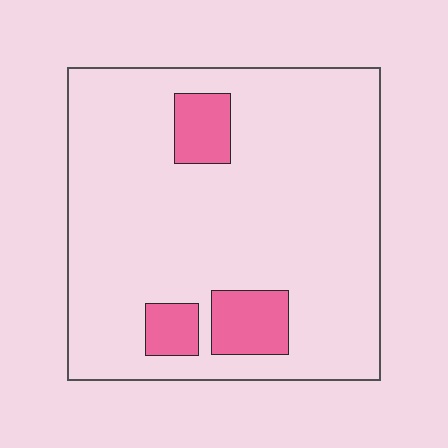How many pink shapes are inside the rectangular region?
3.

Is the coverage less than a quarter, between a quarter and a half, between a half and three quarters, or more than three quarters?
Less than a quarter.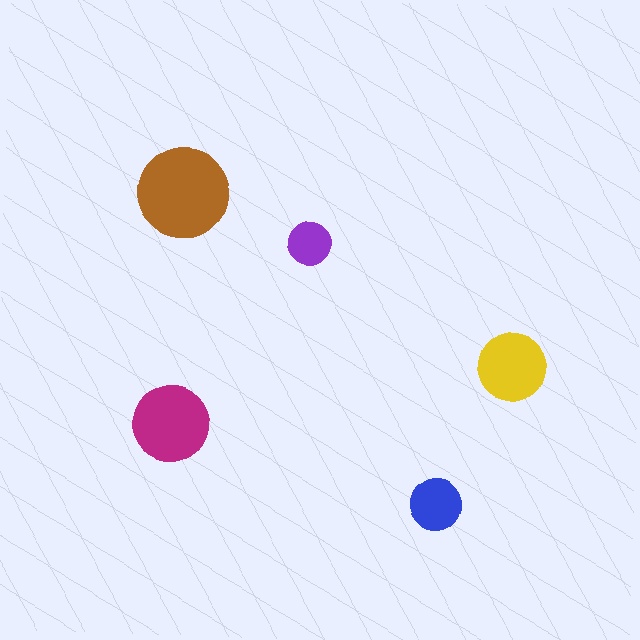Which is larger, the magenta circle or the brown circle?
The brown one.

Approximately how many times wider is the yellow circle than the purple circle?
About 1.5 times wider.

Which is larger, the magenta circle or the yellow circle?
The magenta one.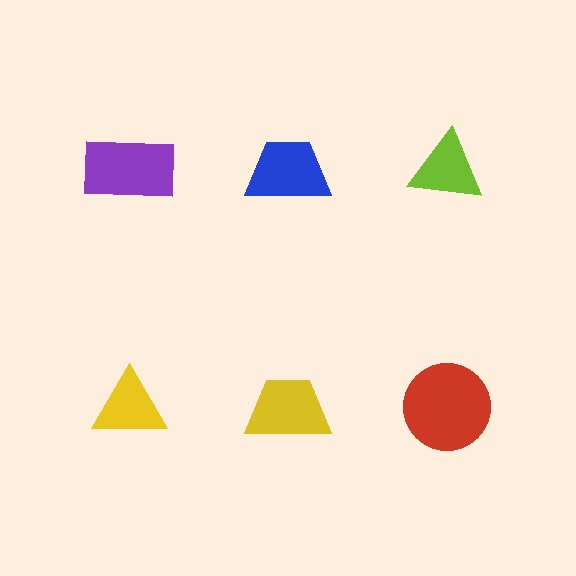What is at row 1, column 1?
A purple rectangle.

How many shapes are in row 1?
3 shapes.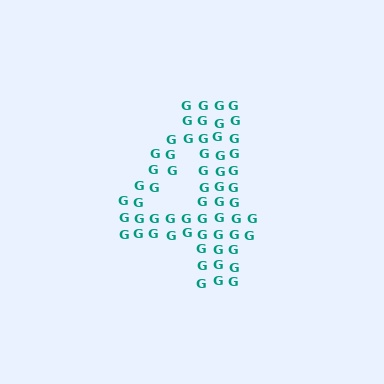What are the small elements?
The small elements are letter G's.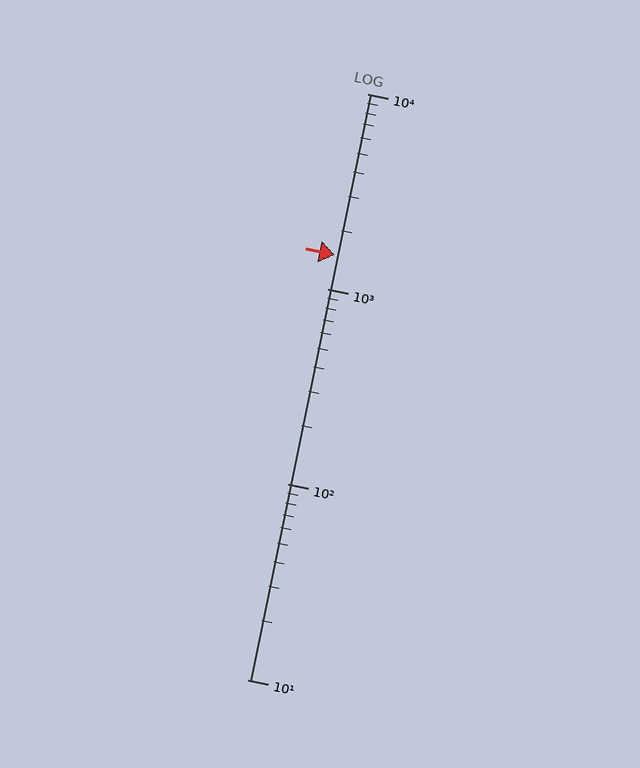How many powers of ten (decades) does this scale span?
The scale spans 3 decades, from 10 to 10000.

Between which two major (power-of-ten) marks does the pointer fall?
The pointer is between 1000 and 10000.